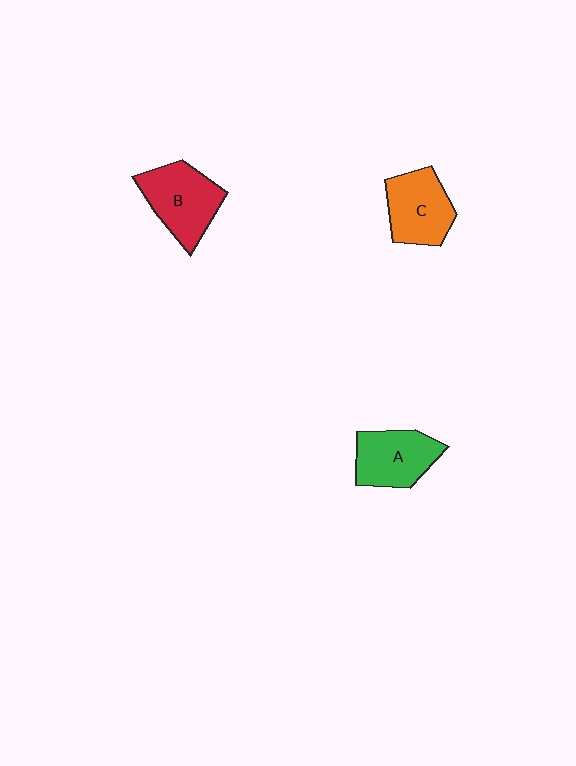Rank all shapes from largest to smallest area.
From largest to smallest: B (red), A (green), C (orange).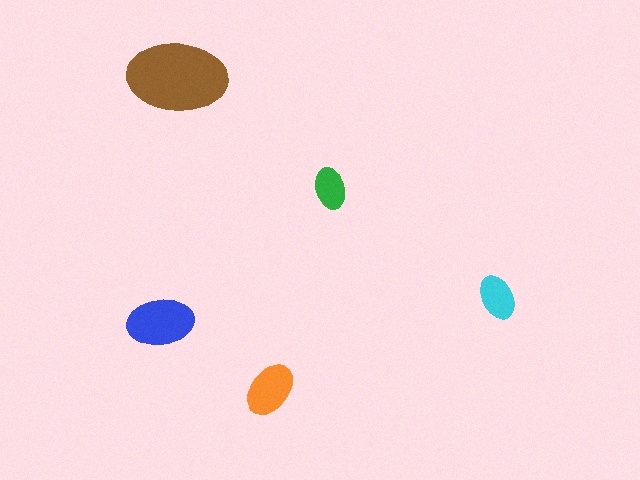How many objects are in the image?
There are 5 objects in the image.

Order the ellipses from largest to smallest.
the brown one, the blue one, the orange one, the cyan one, the green one.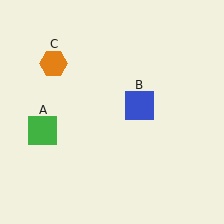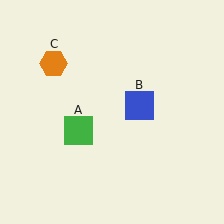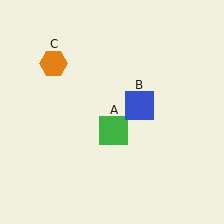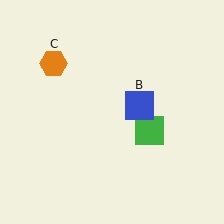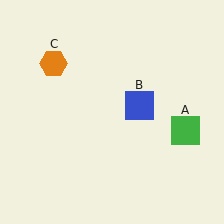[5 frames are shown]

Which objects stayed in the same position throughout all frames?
Blue square (object B) and orange hexagon (object C) remained stationary.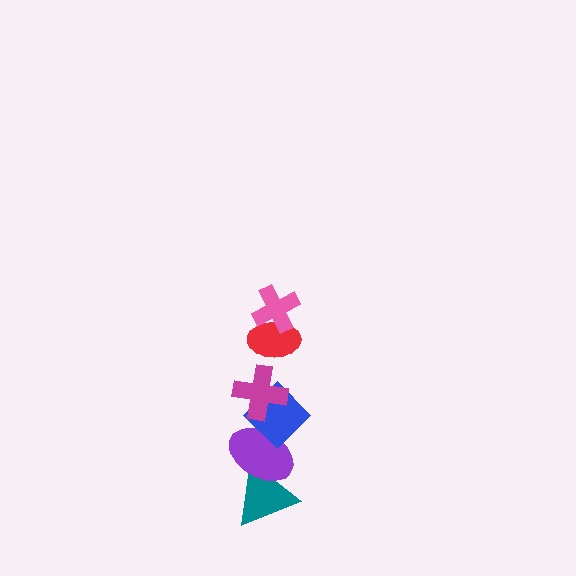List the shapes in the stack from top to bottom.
From top to bottom: the pink cross, the red ellipse, the magenta cross, the blue diamond, the purple ellipse, the teal triangle.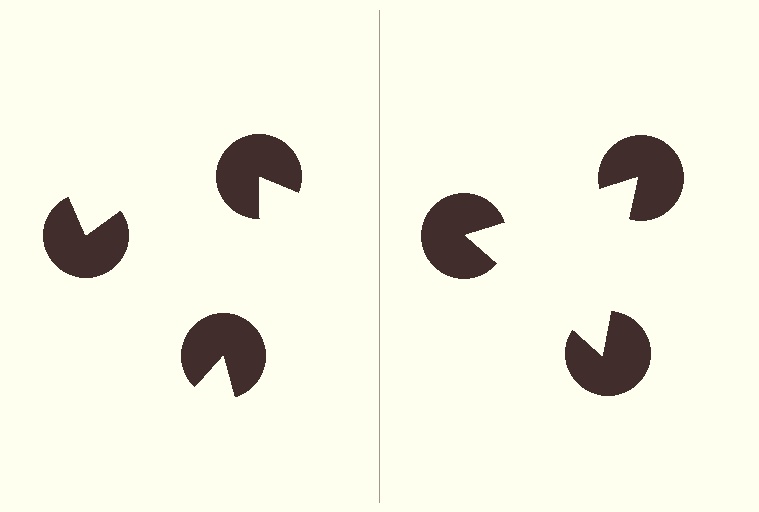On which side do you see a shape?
An illusory triangle appears on the right side. On the left side the wedge cuts are rotated, so no coherent shape forms.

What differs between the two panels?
The pac-man discs are positioned identically on both sides; only the wedge orientations differ. On the right they align to a triangle; on the left they are misaligned.